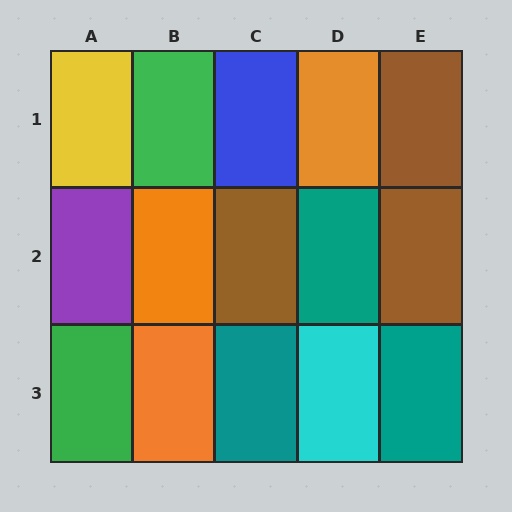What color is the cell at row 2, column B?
Orange.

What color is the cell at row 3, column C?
Teal.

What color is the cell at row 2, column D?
Teal.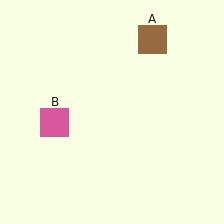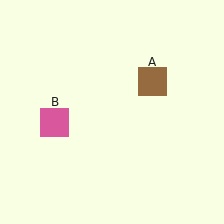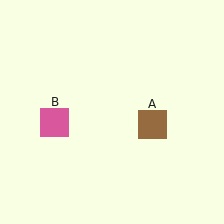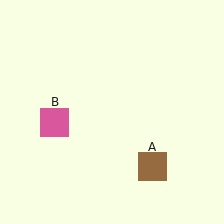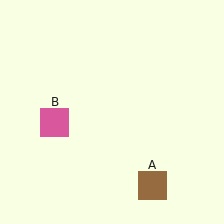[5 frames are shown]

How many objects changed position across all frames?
1 object changed position: brown square (object A).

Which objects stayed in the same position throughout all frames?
Pink square (object B) remained stationary.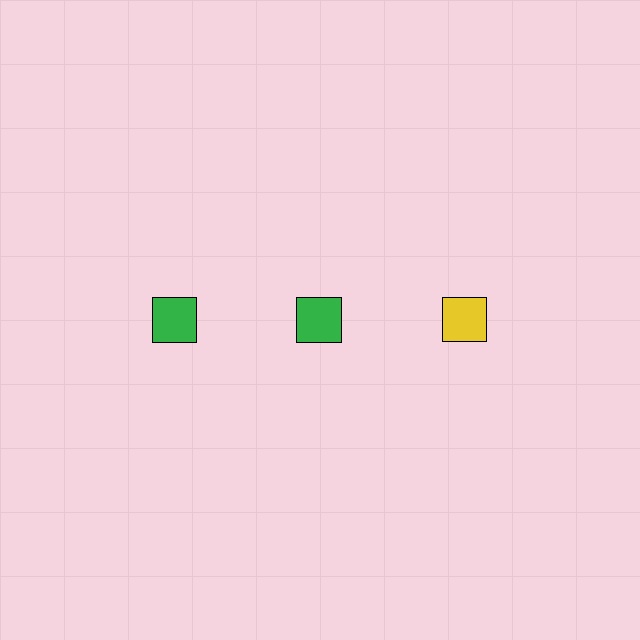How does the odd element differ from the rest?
It has a different color: yellow instead of green.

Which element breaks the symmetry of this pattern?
The yellow square in the top row, center column breaks the symmetry. All other shapes are green squares.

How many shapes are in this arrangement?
There are 3 shapes arranged in a grid pattern.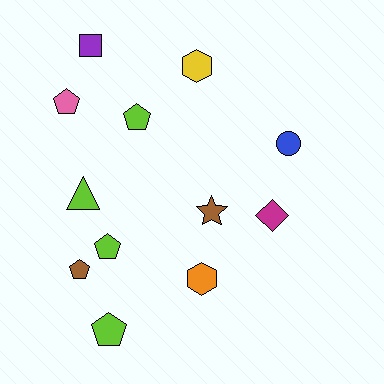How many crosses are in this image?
There are no crosses.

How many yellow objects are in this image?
There is 1 yellow object.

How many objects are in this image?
There are 12 objects.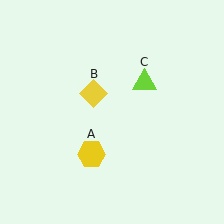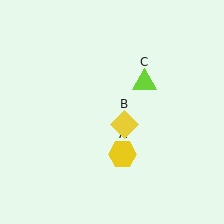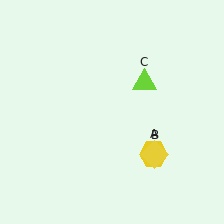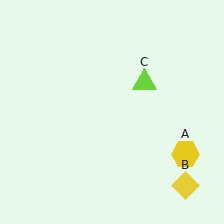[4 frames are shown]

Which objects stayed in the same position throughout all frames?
Lime triangle (object C) remained stationary.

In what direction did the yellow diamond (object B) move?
The yellow diamond (object B) moved down and to the right.